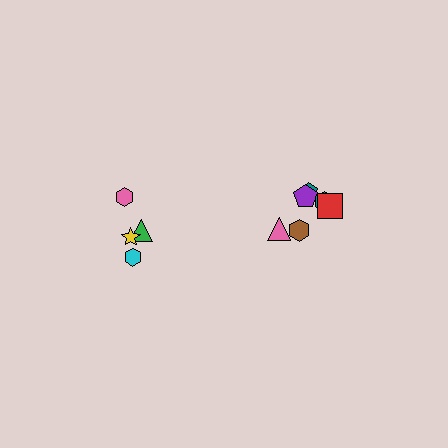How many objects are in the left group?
There are 4 objects.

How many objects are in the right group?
There are 6 objects.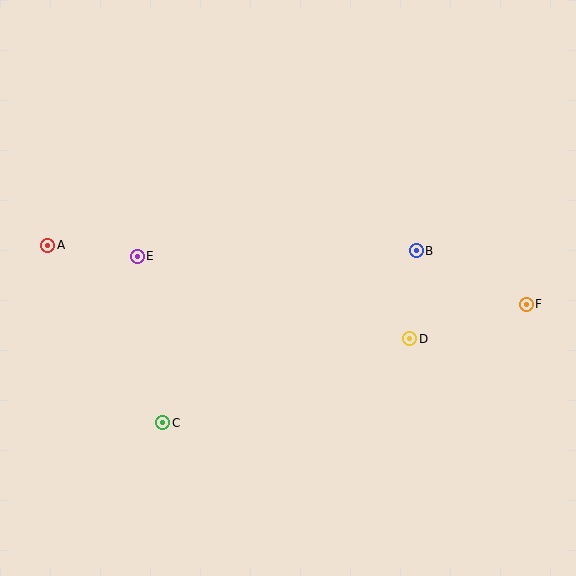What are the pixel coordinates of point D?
Point D is at (410, 339).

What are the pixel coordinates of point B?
Point B is at (416, 251).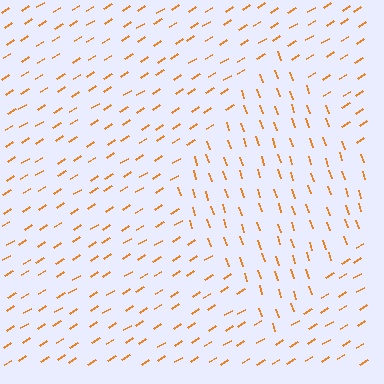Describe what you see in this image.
The image is filled with small orange line segments. A diamond region in the image has lines oriented differently from the surrounding lines, creating a visible texture boundary.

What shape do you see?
I see a diamond.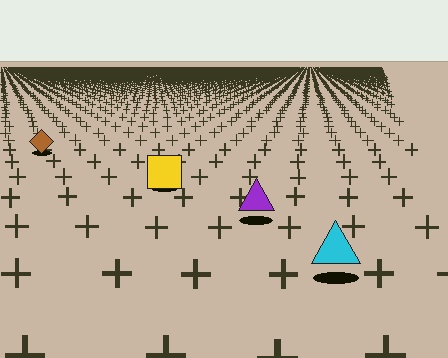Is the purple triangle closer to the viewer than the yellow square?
Yes. The purple triangle is closer — you can tell from the texture gradient: the ground texture is coarser near it.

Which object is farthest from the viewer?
The brown diamond is farthest from the viewer. It appears smaller and the ground texture around it is denser.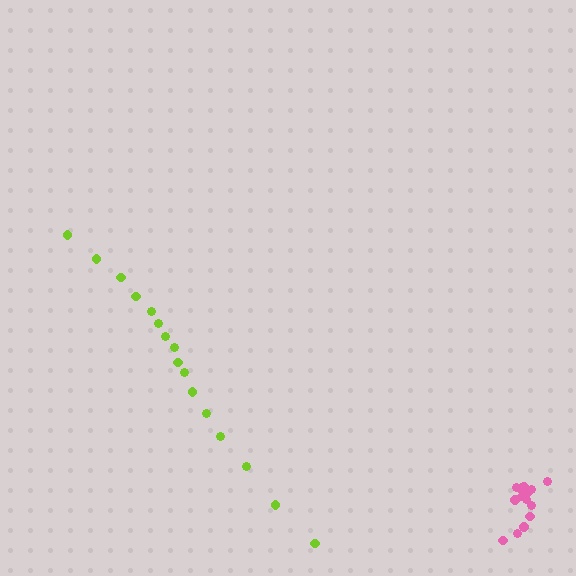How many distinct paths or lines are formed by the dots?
There are 2 distinct paths.